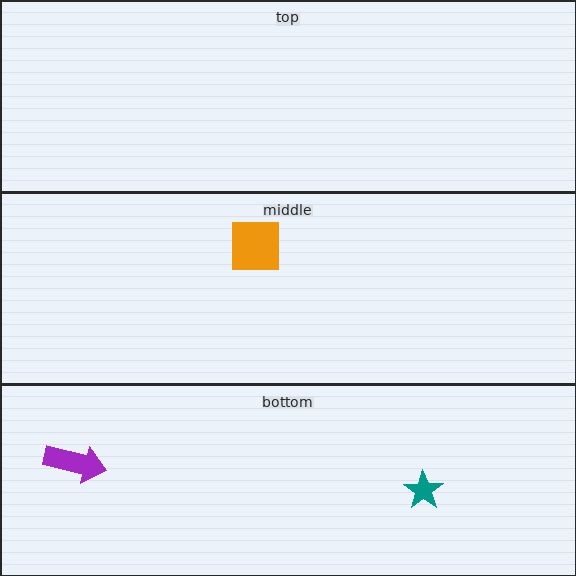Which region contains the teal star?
The bottom region.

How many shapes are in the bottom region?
2.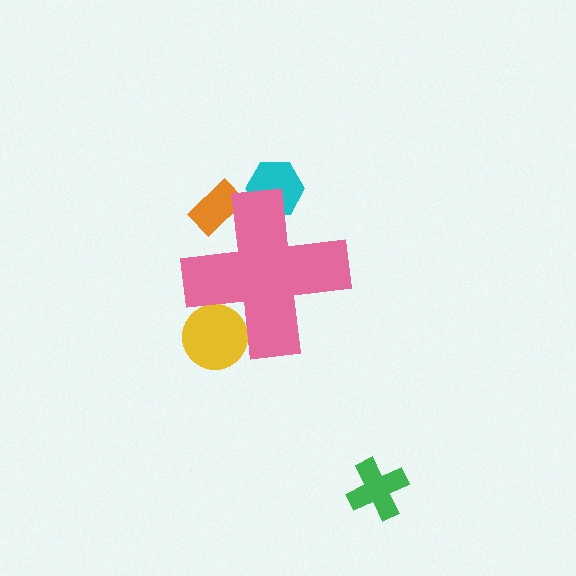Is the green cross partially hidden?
No, the green cross is fully visible.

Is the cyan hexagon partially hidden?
Yes, the cyan hexagon is partially hidden behind the pink cross.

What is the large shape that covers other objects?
A pink cross.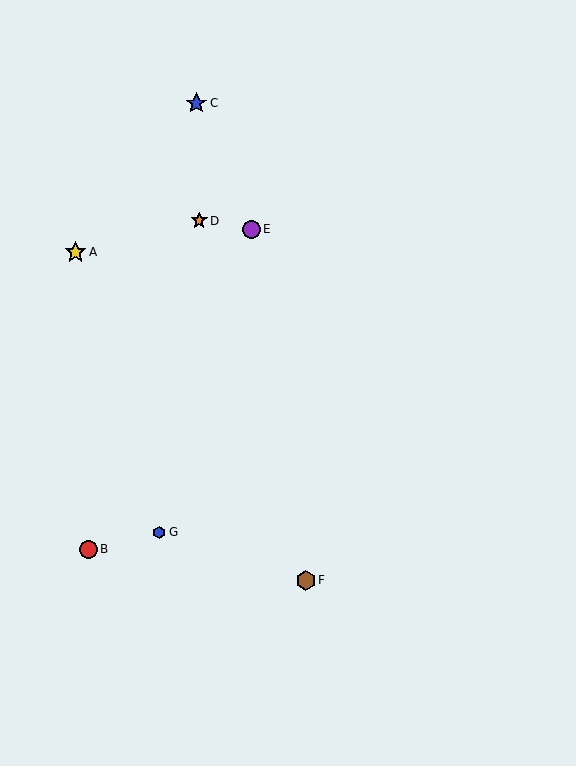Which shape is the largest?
The yellow star (labeled A) is the largest.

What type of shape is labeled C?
Shape C is a blue star.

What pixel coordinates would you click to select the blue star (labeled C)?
Click at (196, 103) to select the blue star C.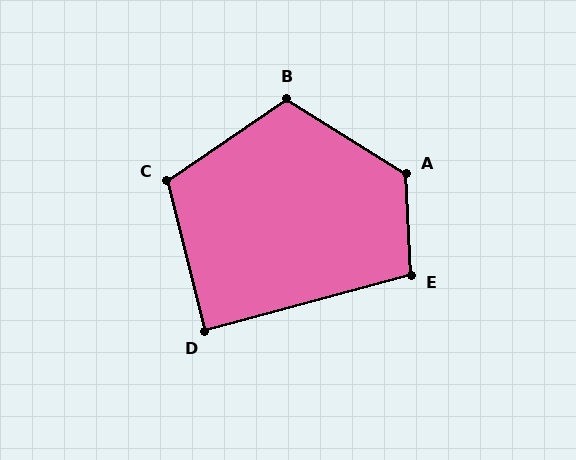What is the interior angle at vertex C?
Approximately 110 degrees (obtuse).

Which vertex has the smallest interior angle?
D, at approximately 89 degrees.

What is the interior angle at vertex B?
Approximately 114 degrees (obtuse).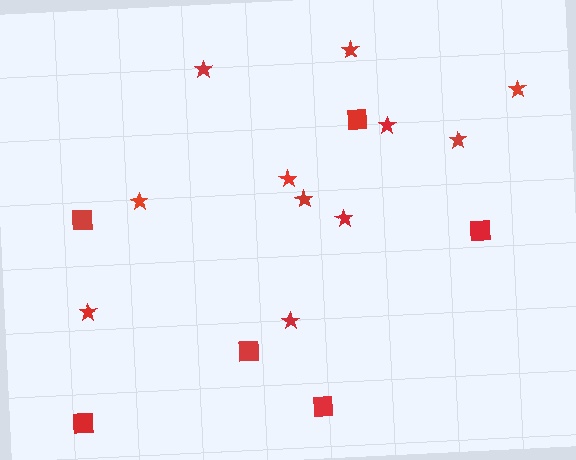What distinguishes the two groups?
There are 2 groups: one group of squares (6) and one group of stars (11).